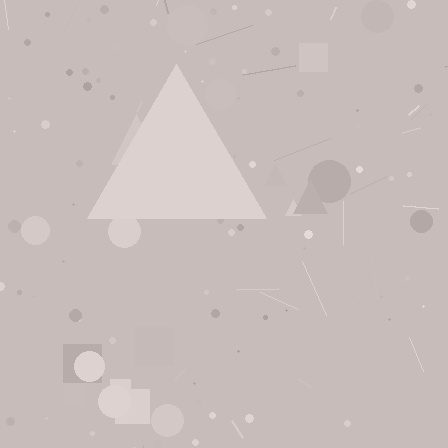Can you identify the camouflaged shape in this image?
The camouflaged shape is a triangle.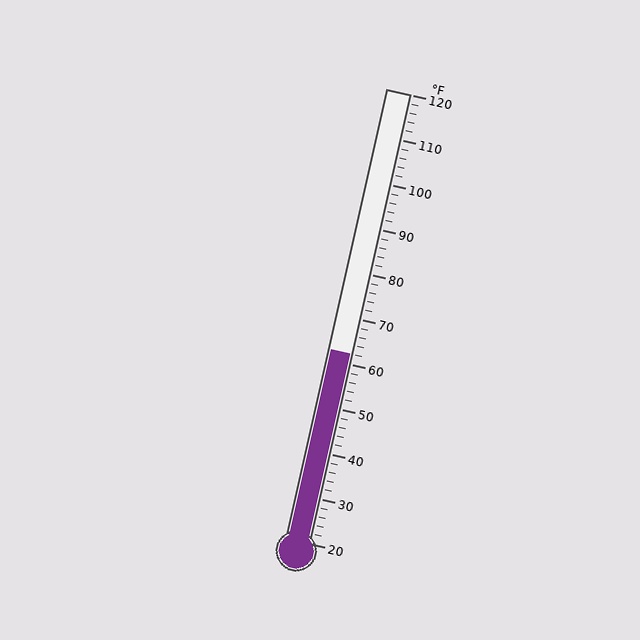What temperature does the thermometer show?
The thermometer shows approximately 62°F.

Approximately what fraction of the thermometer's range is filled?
The thermometer is filled to approximately 40% of its range.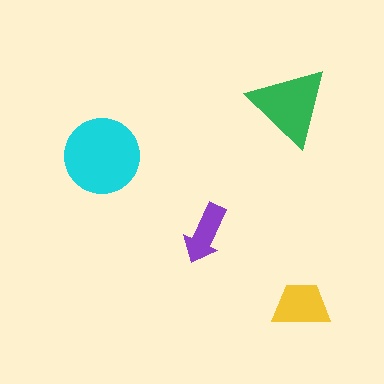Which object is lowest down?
The yellow trapezoid is bottommost.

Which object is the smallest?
The purple arrow.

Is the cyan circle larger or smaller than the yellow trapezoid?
Larger.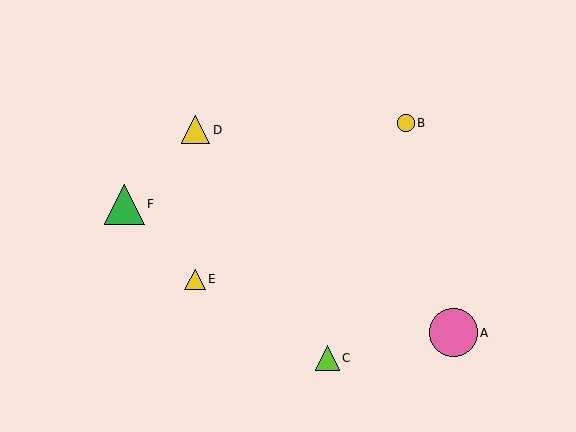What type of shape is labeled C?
Shape C is a lime triangle.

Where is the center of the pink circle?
The center of the pink circle is at (453, 333).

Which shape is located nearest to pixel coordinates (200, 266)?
The yellow triangle (labeled E) at (195, 279) is nearest to that location.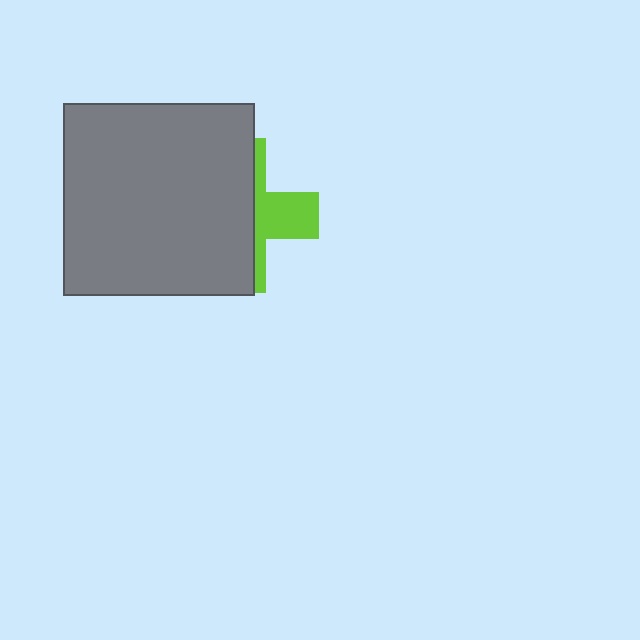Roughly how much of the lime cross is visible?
A small part of it is visible (roughly 33%).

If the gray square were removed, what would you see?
You would see the complete lime cross.